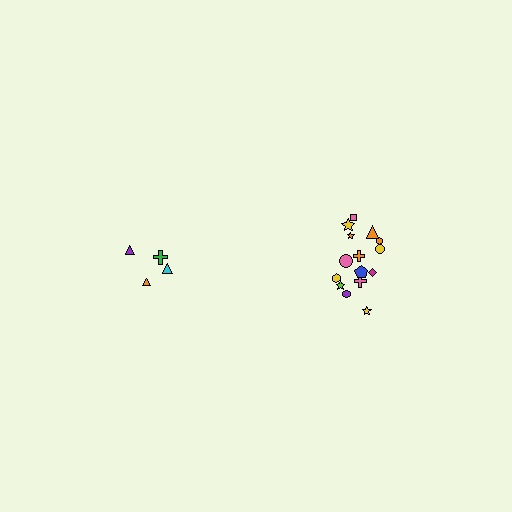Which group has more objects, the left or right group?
The right group.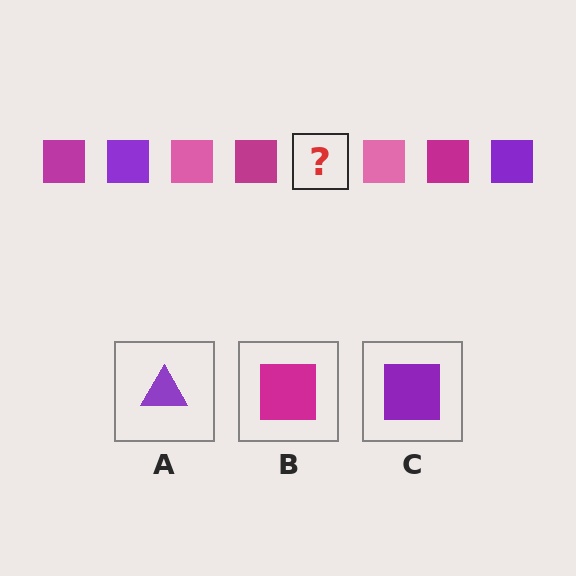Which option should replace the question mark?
Option C.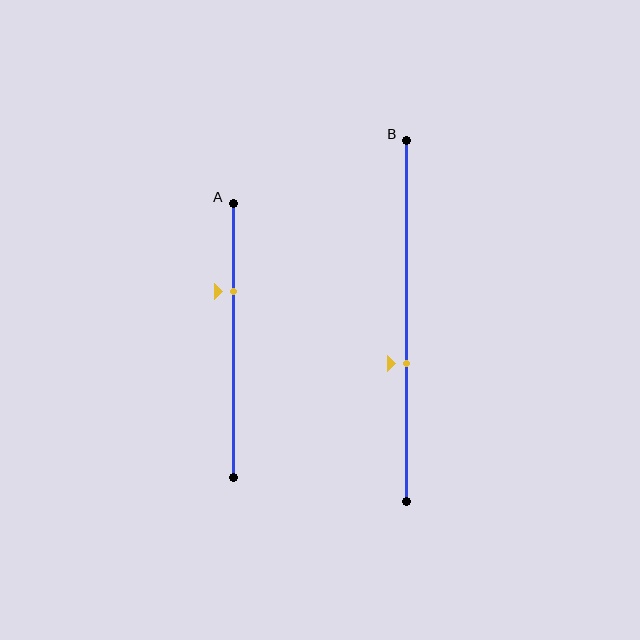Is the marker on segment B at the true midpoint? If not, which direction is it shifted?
No, the marker on segment B is shifted downward by about 12% of the segment length.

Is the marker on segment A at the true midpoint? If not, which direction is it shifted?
No, the marker on segment A is shifted upward by about 18% of the segment length.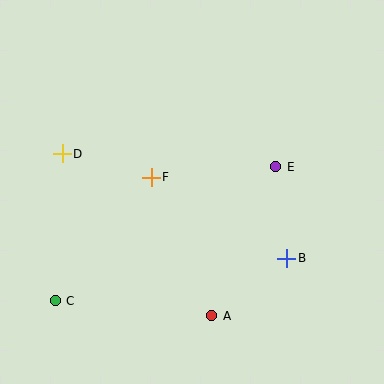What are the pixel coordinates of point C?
Point C is at (55, 301).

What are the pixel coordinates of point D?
Point D is at (62, 154).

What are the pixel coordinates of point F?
Point F is at (151, 177).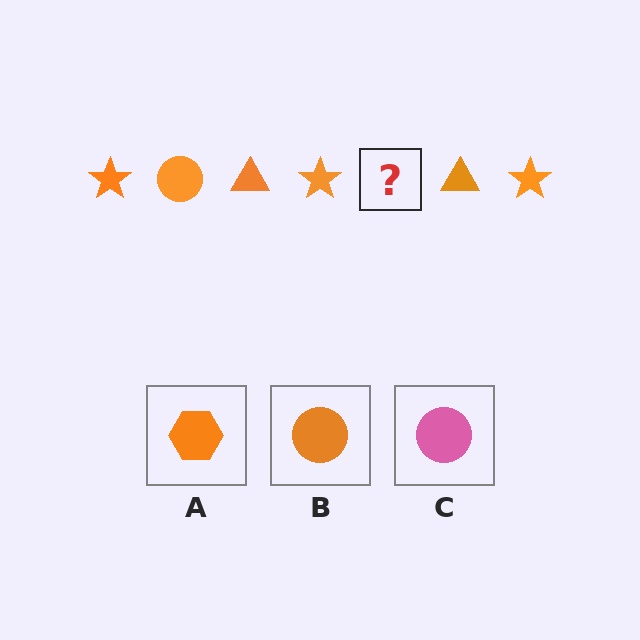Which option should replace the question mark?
Option B.